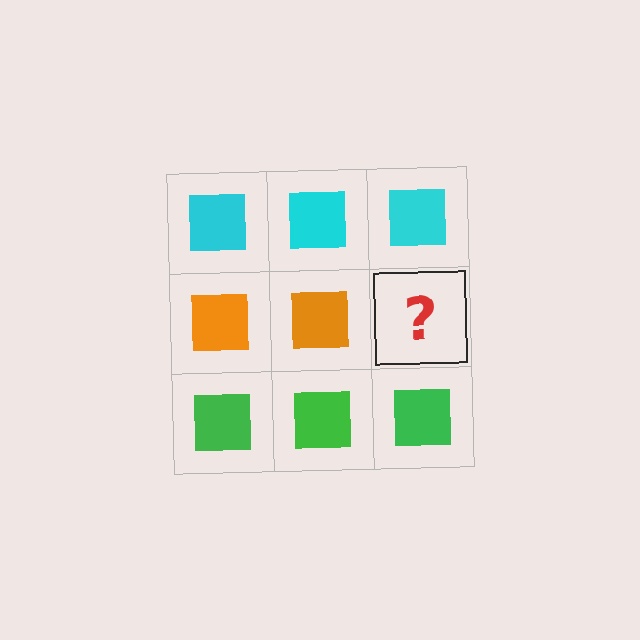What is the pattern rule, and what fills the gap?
The rule is that each row has a consistent color. The gap should be filled with an orange square.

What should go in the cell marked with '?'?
The missing cell should contain an orange square.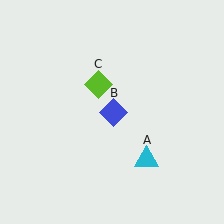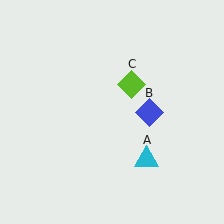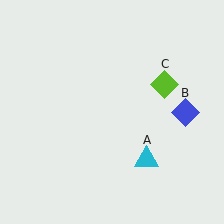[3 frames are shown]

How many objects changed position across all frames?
2 objects changed position: blue diamond (object B), lime diamond (object C).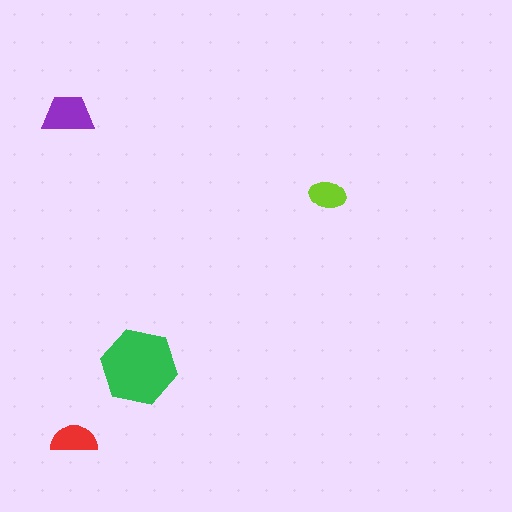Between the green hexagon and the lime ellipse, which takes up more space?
The green hexagon.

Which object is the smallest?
The lime ellipse.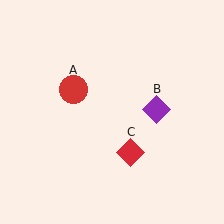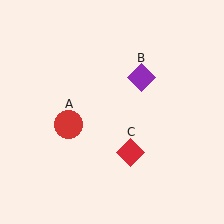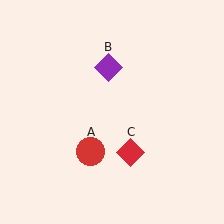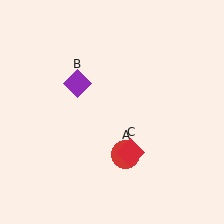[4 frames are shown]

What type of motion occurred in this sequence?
The red circle (object A), purple diamond (object B) rotated counterclockwise around the center of the scene.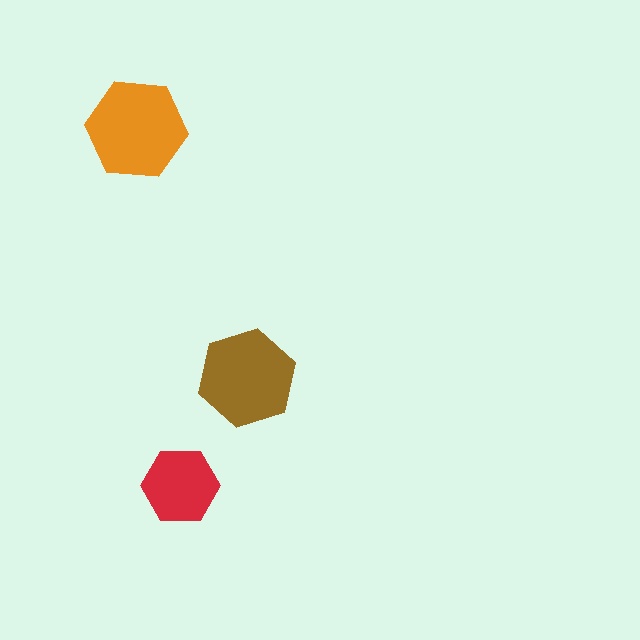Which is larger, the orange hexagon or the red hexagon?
The orange one.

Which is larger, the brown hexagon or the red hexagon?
The brown one.